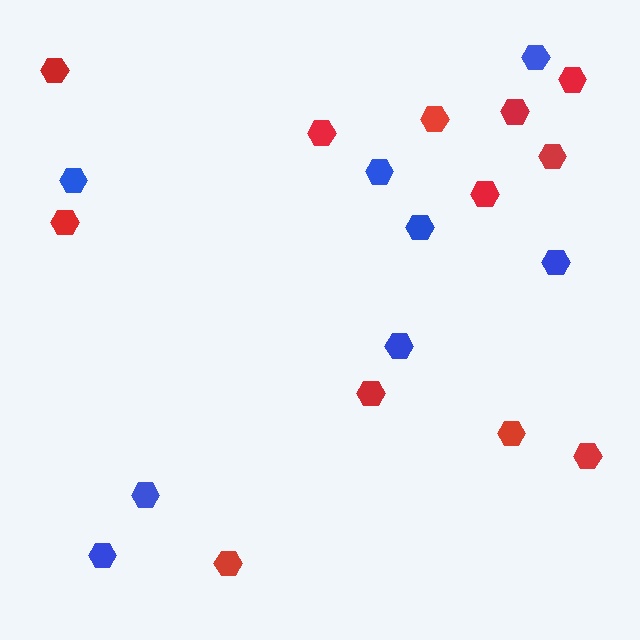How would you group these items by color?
There are 2 groups: one group of red hexagons (12) and one group of blue hexagons (8).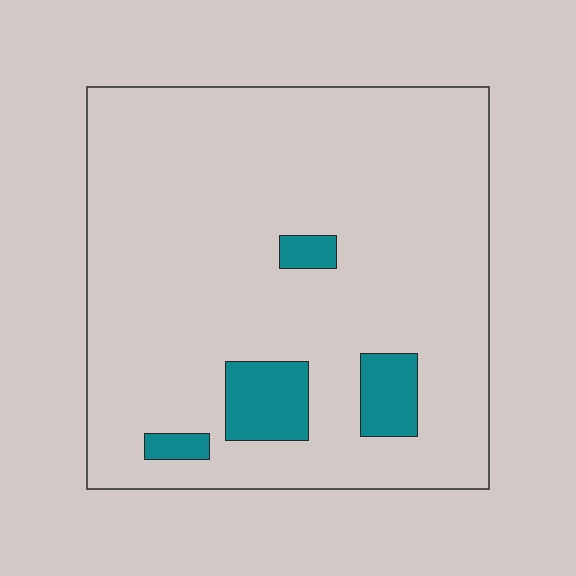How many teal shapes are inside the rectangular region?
4.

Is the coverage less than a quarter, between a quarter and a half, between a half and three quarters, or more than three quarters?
Less than a quarter.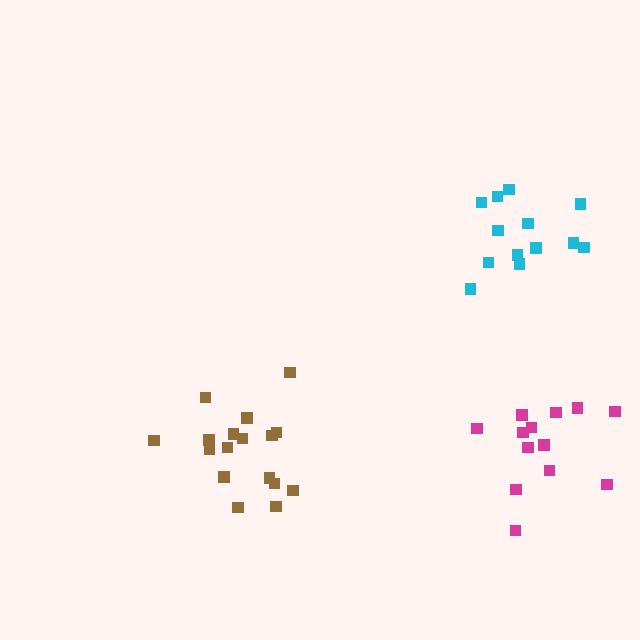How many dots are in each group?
Group 1: 13 dots, Group 2: 17 dots, Group 3: 13 dots (43 total).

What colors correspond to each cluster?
The clusters are colored: magenta, brown, cyan.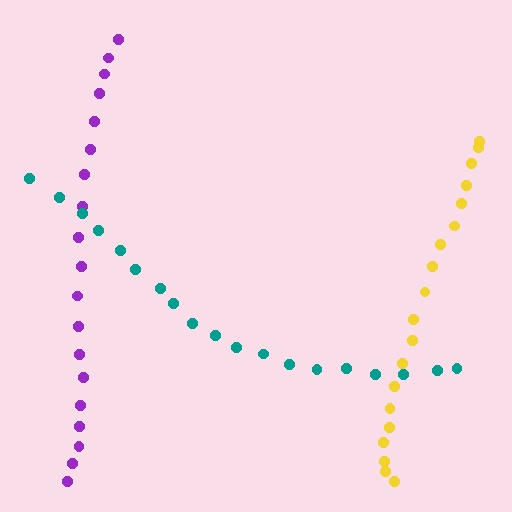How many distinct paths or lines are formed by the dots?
There are 3 distinct paths.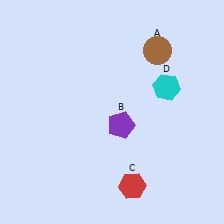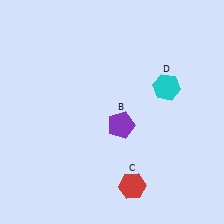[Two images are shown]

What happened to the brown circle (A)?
The brown circle (A) was removed in Image 2. It was in the top-right area of Image 1.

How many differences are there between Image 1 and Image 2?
There is 1 difference between the two images.